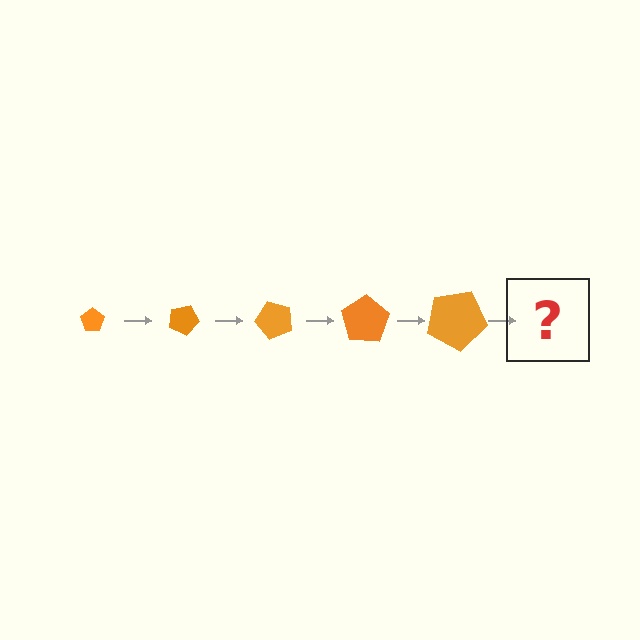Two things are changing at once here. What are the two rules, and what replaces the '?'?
The two rules are that the pentagon grows larger each step and it rotates 25 degrees each step. The '?' should be a pentagon, larger than the previous one and rotated 125 degrees from the start.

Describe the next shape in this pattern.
It should be a pentagon, larger than the previous one and rotated 125 degrees from the start.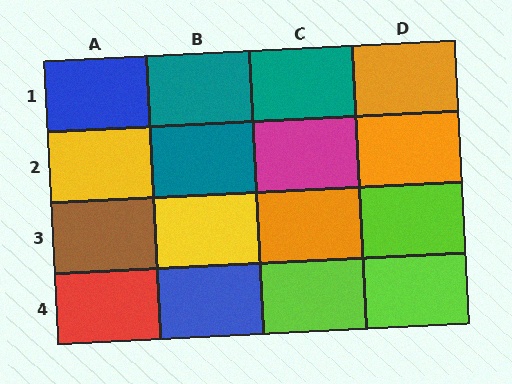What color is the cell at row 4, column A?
Red.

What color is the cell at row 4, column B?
Blue.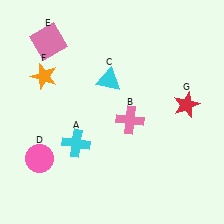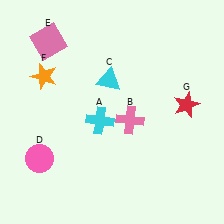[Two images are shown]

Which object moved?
The cyan cross (A) moved right.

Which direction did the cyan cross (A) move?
The cyan cross (A) moved right.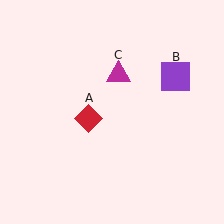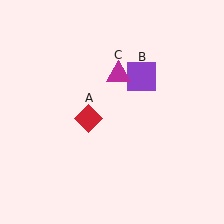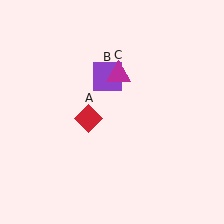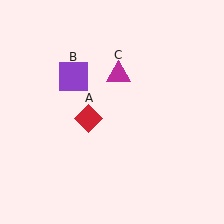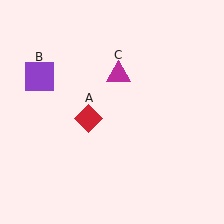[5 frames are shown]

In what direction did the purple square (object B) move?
The purple square (object B) moved left.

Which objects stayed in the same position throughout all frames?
Red diamond (object A) and magenta triangle (object C) remained stationary.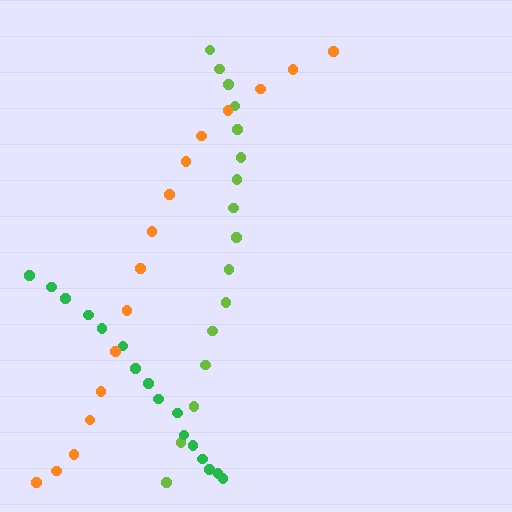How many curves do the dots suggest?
There are 3 distinct paths.